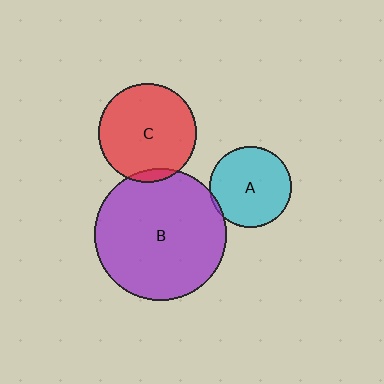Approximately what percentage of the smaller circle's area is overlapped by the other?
Approximately 5%.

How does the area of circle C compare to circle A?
Approximately 1.5 times.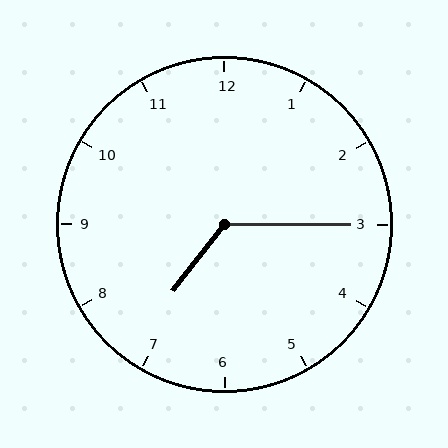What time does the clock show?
7:15.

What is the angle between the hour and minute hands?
Approximately 128 degrees.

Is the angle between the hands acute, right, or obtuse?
It is obtuse.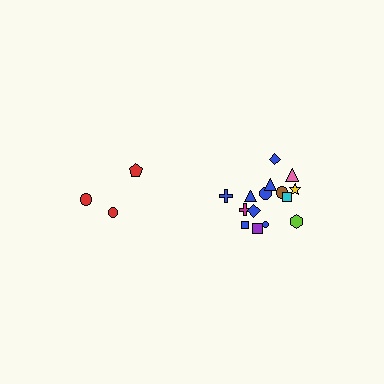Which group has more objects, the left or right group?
The right group.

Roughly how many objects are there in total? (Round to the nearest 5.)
Roughly 20 objects in total.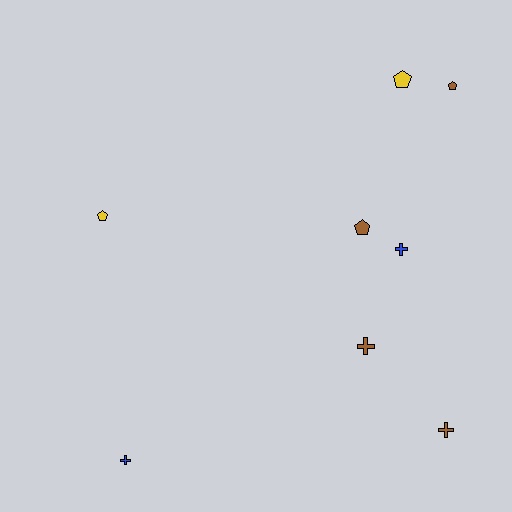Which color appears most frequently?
Brown, with 4 objects.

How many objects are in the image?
There are 8 objects.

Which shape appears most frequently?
Cross, with 4 objects.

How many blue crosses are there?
There are 2 blue crosses.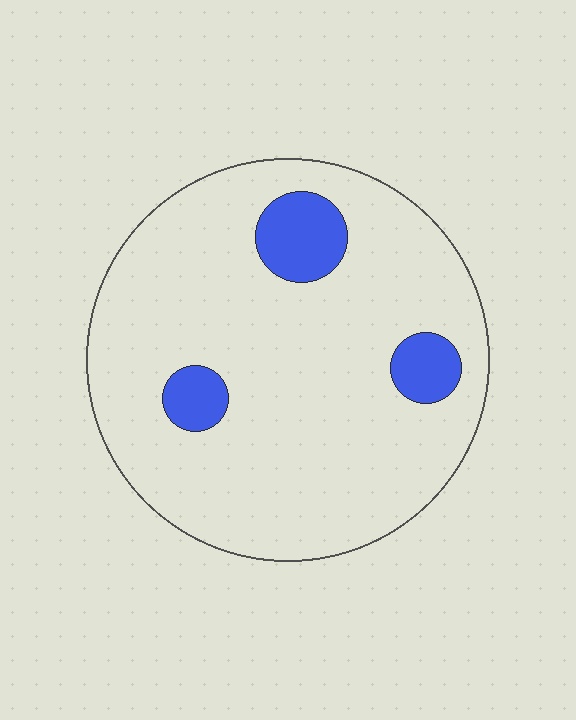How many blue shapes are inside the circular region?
3.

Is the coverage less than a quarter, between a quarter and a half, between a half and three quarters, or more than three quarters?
Less than a quarter.